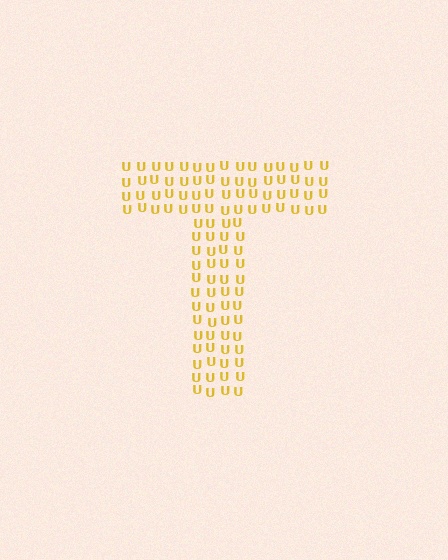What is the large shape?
The large shape is the letter T.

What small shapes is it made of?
It is made of small letter U's.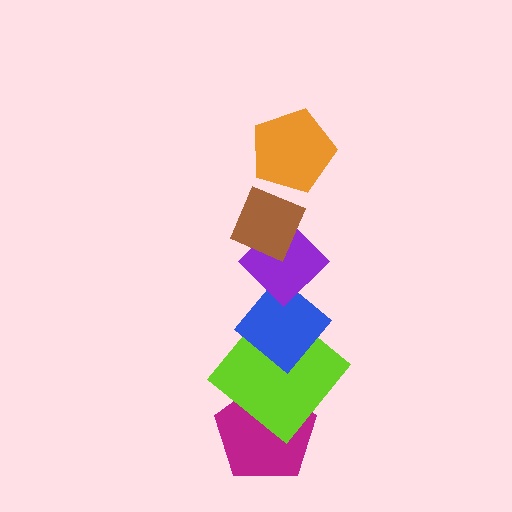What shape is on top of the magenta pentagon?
The lime diamond is on top of the magenta pentagon.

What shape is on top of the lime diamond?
The blue diamond is on top of the lime diamond.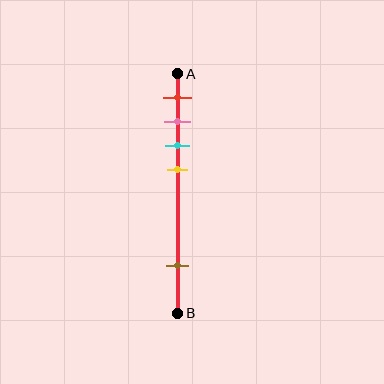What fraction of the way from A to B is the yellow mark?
The yellow mark is approximately 40% (0.4) of the way from A to B.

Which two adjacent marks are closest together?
The pink and cyan marks are the closest adjacent pair.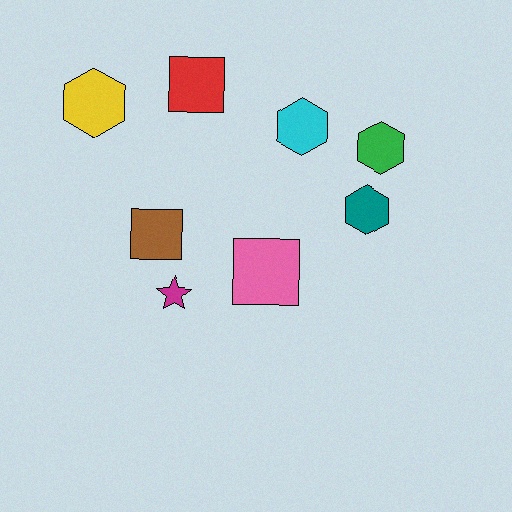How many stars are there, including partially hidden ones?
There is 1 star.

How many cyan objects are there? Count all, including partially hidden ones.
There is 1 cyan object.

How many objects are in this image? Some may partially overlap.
There are 8 objects.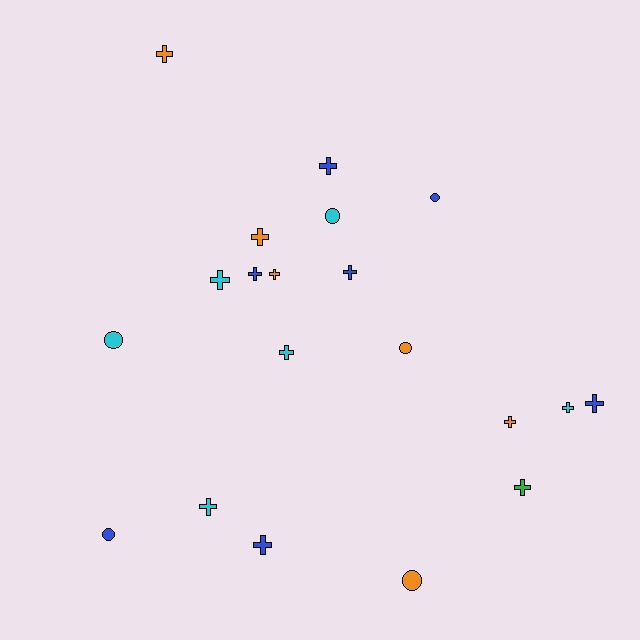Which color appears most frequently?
Blue, with 7 objects.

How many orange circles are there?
There are 2 orange circles.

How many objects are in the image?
There are 20 objects.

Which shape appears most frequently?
Cross, with 14 objects.